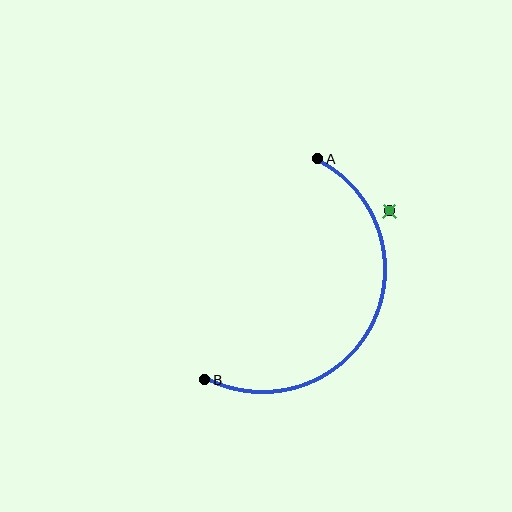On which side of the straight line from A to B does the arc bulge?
The arc bulges to the right of the straight line connecting A and B.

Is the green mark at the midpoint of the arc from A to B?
No — the green mark does not lie on the arc at all. It sits slightly outside the curve.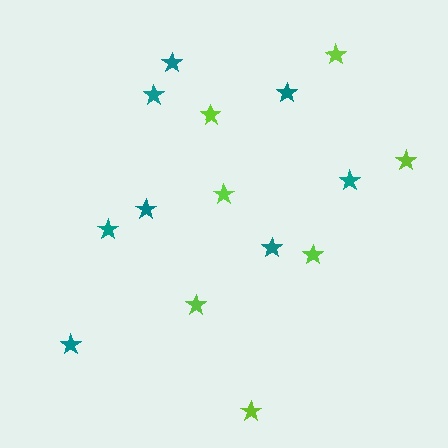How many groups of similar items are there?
There are 2 groups: one group of lime stars (7) and one group of teal stars (8).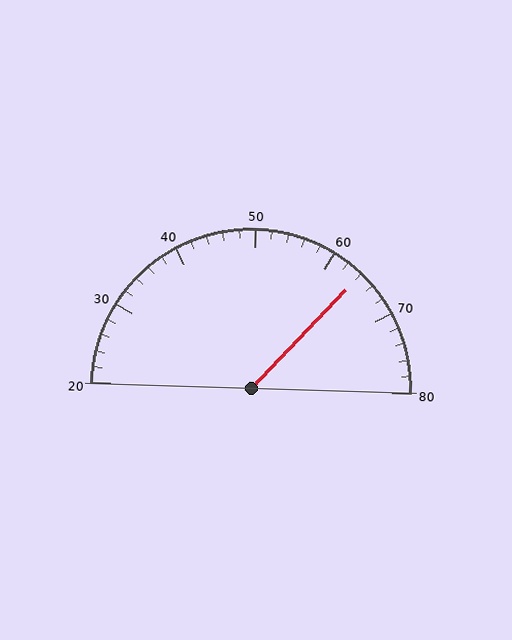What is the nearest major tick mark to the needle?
The nearest major tick mark is 60.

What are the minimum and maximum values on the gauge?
The gauge ranges from 20 to 80.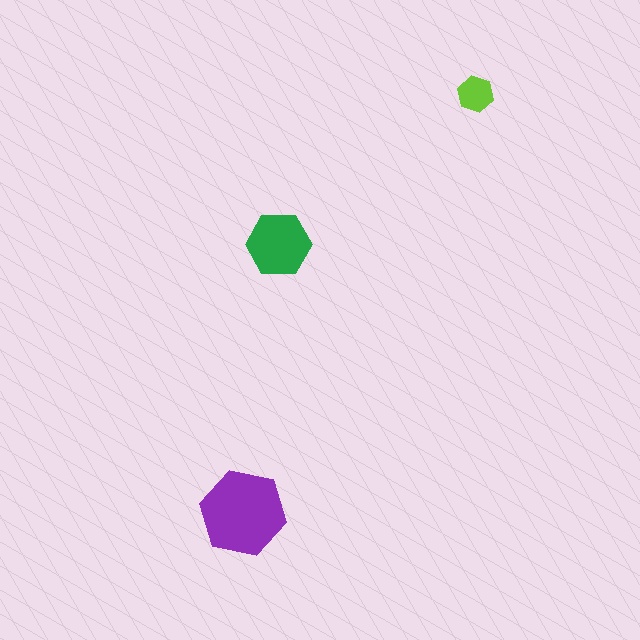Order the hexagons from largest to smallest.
the purple one, the green one, the lime one.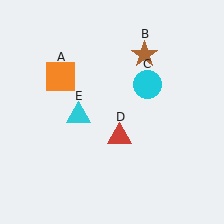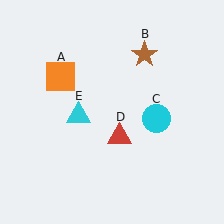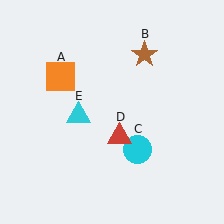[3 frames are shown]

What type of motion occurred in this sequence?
The cyan circle (object C) rotated clockwise around the center of the scene.